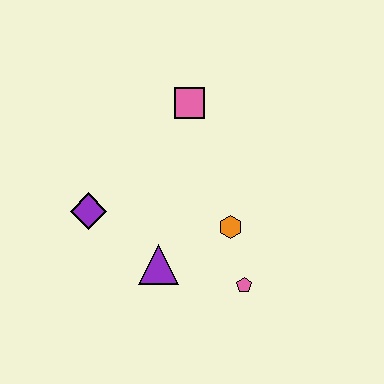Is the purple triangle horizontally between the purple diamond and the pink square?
Yes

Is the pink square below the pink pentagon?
No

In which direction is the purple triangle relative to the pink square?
The purple triangle is below the pink square.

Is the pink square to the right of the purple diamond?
Yes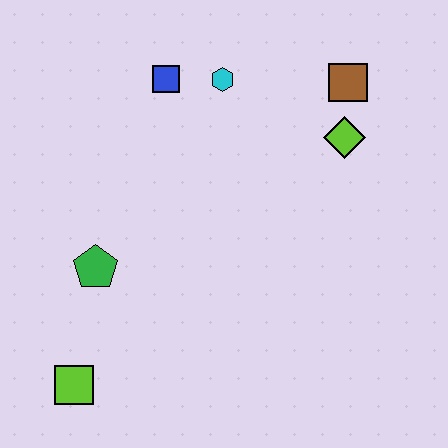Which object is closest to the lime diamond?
The brown square is closest to the lime diamond.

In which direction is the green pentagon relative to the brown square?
The green pentagon is to the left of the brown square.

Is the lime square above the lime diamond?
No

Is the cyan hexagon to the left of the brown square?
Yes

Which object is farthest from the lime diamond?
The lime square is farthest from the lime diamond.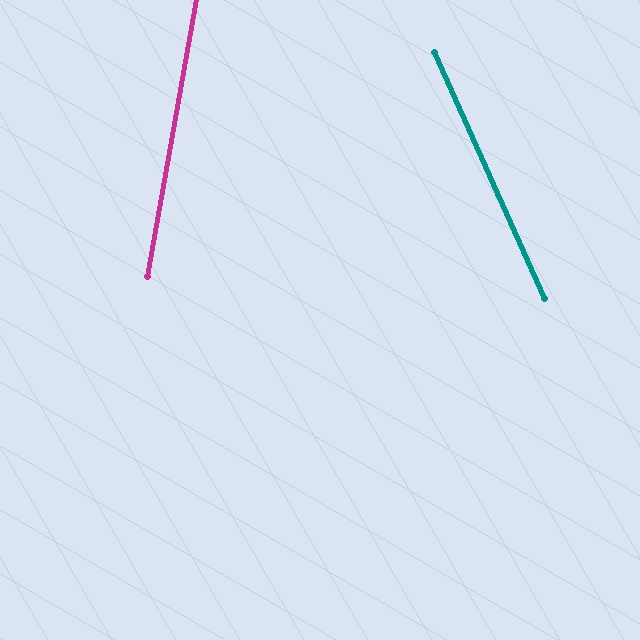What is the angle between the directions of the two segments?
Approximately 34 degrees.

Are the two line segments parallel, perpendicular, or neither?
Neither parallel nor perpendicular — they differ by about 34°.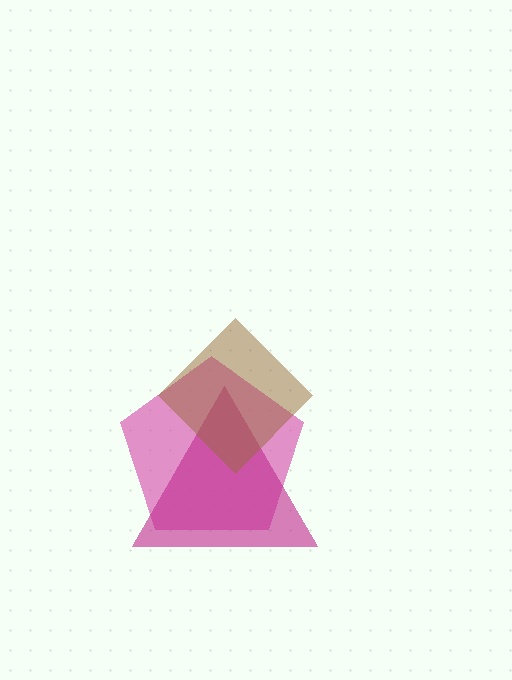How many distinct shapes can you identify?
There are 3 distinct shapes: a pink pentagon, a magenta triangle, a brown diamond.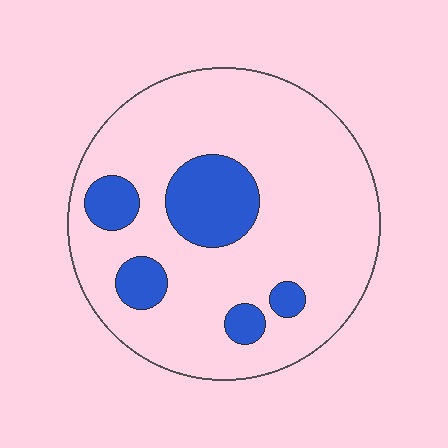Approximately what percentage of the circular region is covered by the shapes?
Approximately 20%.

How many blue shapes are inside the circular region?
5.